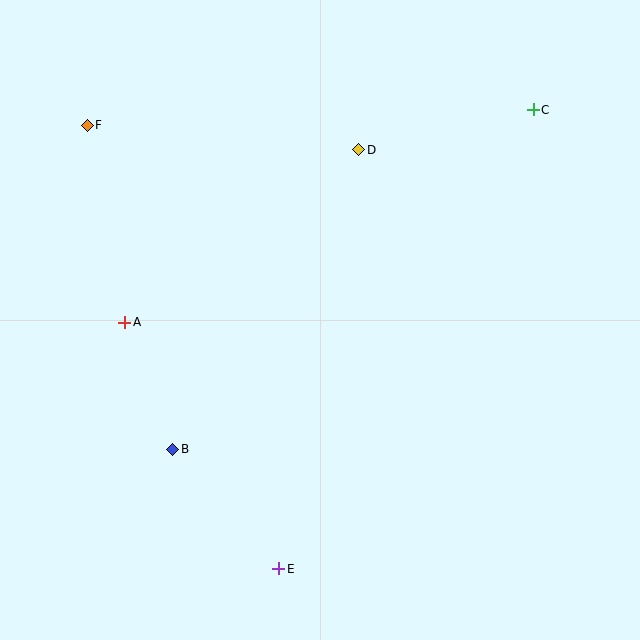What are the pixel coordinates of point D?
Point D is at (359, 150).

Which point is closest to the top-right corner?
Point C is closest to the top-right corner.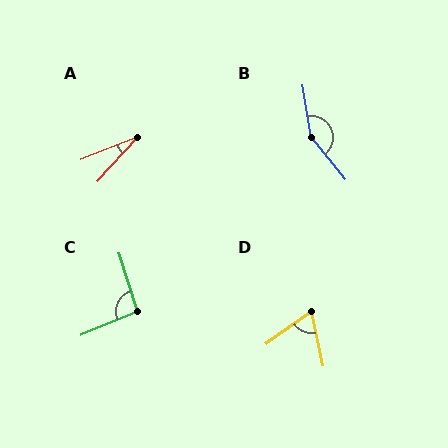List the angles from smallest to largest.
A (26°), D (66°), C (96°), B (150°).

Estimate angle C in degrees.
Approximately 96 degrees.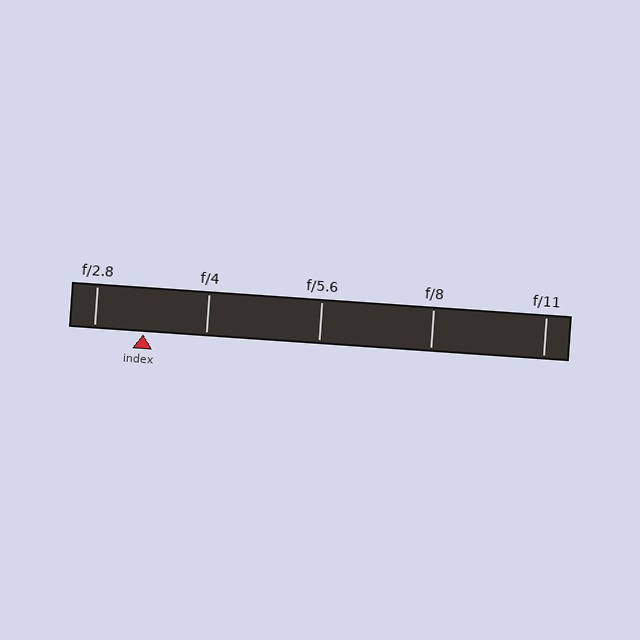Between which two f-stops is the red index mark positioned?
The index mark is between f/2.8 and f/4.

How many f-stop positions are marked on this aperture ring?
There are 5 f-stop positions marked.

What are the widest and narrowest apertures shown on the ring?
The widest aperture shown is f/2.8 and the narrowest is f/11.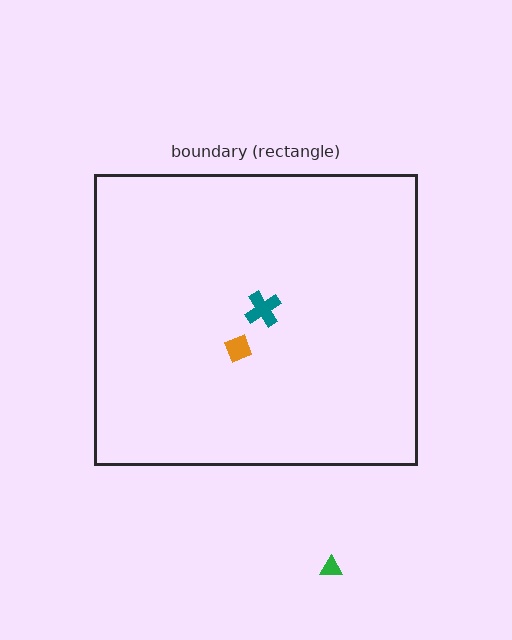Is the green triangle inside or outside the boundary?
Outside.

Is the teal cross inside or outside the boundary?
Inside.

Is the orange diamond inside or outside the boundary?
Inside.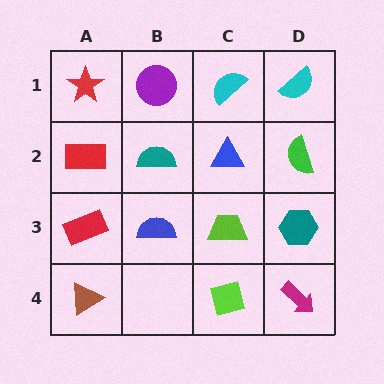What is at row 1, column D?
A cyan semicircle.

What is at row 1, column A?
A red star.